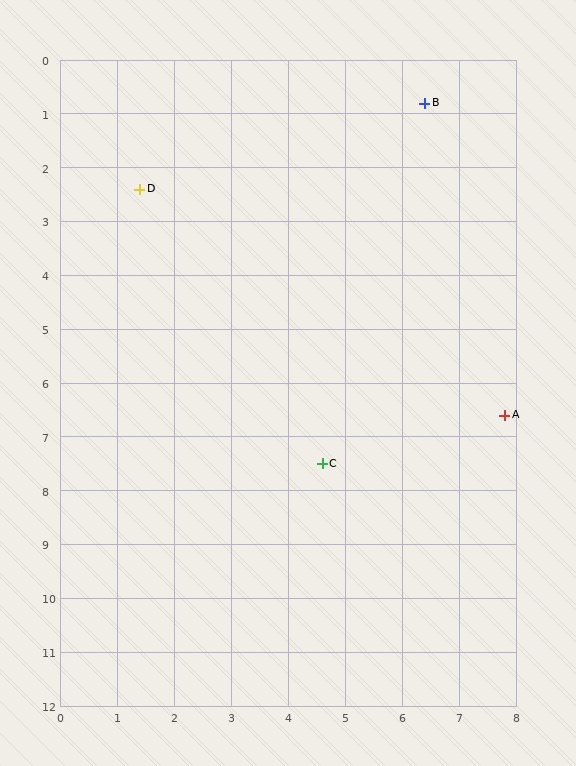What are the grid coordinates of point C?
Point C is at approximately (4.6, 7.5).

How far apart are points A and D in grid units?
Points A and D are about 7.7 grid units apart.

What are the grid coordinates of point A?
Point A is at approximately (7.8, 6.6).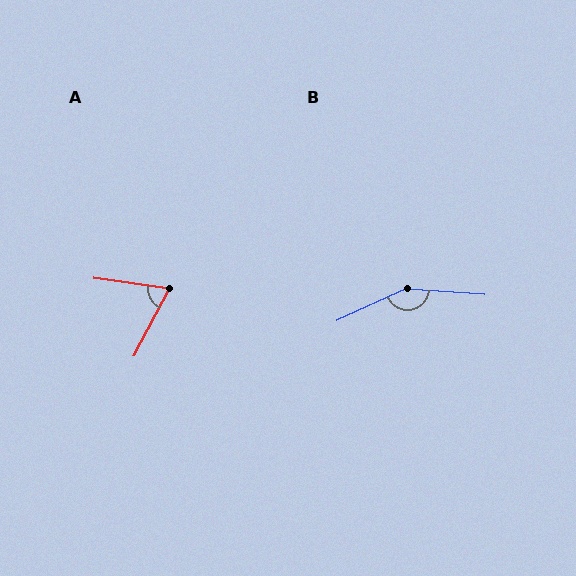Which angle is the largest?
B, at approximately 152 degrees.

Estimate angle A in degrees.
Approximately 70 degrees.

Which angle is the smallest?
A, at approximately 70 degrees.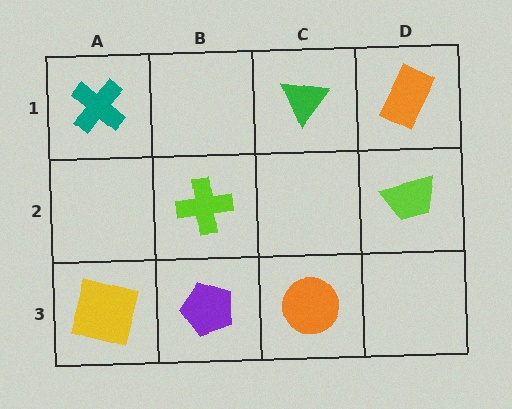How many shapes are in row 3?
3 shapes.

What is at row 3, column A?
A yellow square.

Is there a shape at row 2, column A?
No, that cell is empty.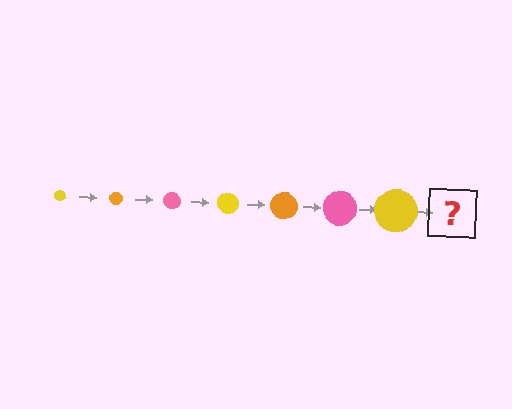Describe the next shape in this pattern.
It should be an orange circle, larger than the previous one.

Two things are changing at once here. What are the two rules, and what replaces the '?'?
The two rules are that the circle grows larger each step and the color cycles through yellow, orange, and pink. The '?' should be an orange circle, larger than the previous one.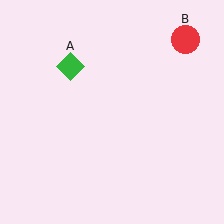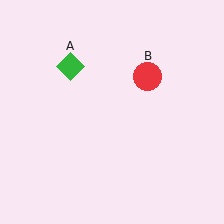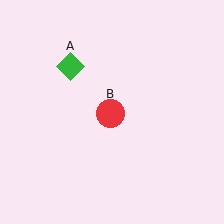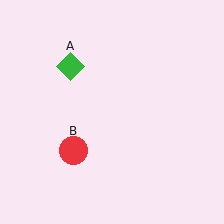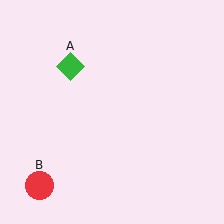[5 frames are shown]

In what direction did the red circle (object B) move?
The red circle (object B) moved down and to the left.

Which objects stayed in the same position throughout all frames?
Green diamond (object A) remained stationary.